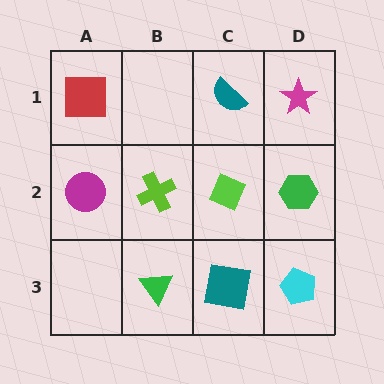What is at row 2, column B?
A lime cross.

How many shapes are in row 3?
3 shapes.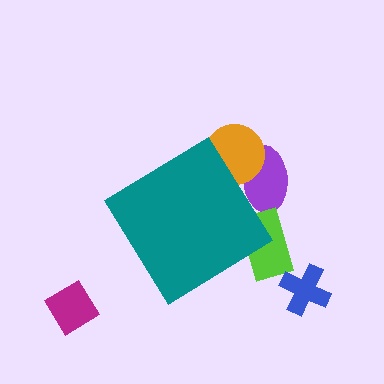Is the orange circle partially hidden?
Yes, the orange circle is partially hidden behind the teal diamond.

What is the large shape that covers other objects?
A teal diamond.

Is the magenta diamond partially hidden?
No, the magenta diamond is fully visible.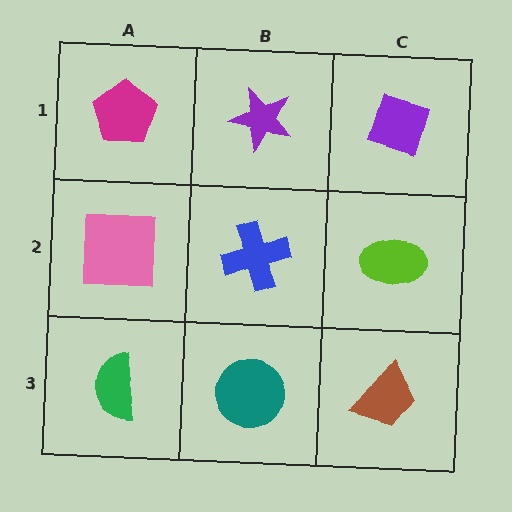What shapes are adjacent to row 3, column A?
A pink square (row 2, column A), a teal circle (row 3, column B).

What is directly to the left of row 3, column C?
A teal circle.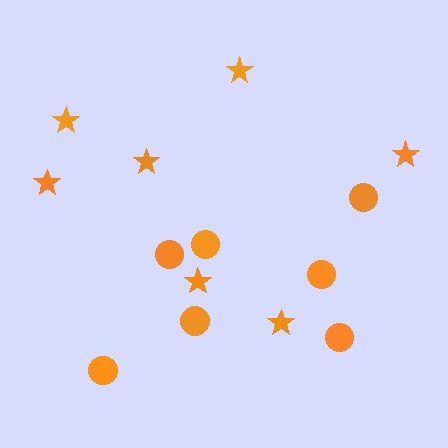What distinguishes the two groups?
There are 2 groups: one group of circles (7) and one group of stars (7).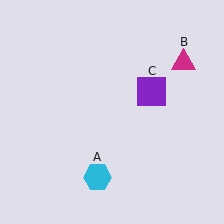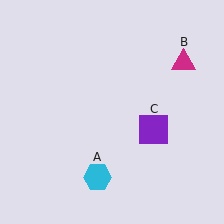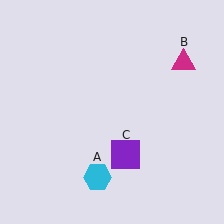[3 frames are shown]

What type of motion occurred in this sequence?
The purple square (object C) rotated clockwise around the center of the scene.